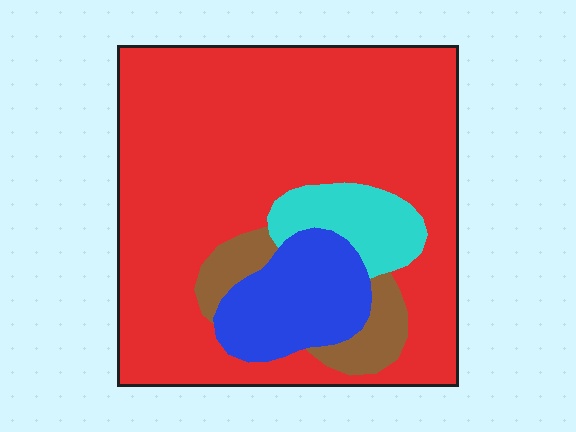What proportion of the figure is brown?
Brown takes up less than a sixth of the figure.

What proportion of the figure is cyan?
Cyan covers 8% of the figure.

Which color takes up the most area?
Red, at roughly 70%.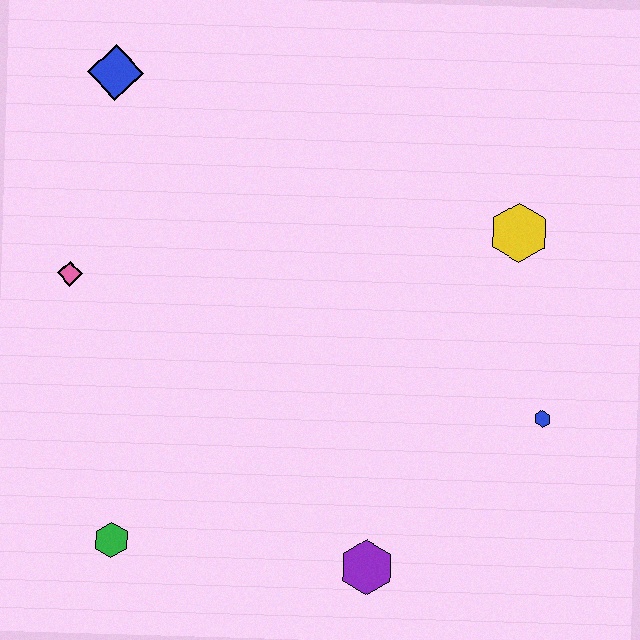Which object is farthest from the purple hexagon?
The blue diamond is farthest from the purple hexagon.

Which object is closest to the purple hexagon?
The blue hexagon is closest to the purple hexagon.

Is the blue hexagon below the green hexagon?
No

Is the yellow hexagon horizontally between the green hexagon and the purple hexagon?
No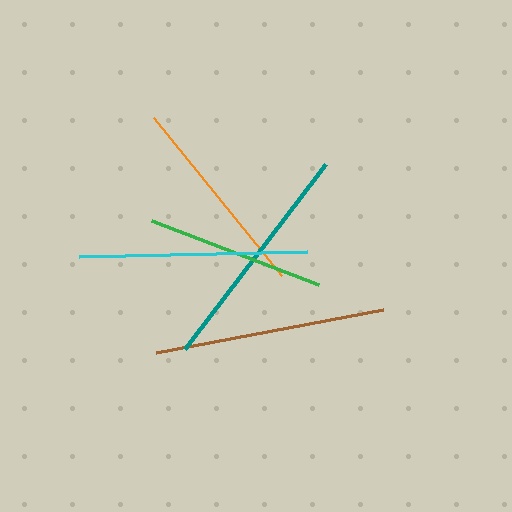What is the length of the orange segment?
The orange segment is approximately 204 pixels long.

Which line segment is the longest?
The teal line is the longest at approximately 233 pixels.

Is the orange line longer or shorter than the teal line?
The teal line is longer than the orange line.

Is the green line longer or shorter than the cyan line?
The cyan line is longer than the green line.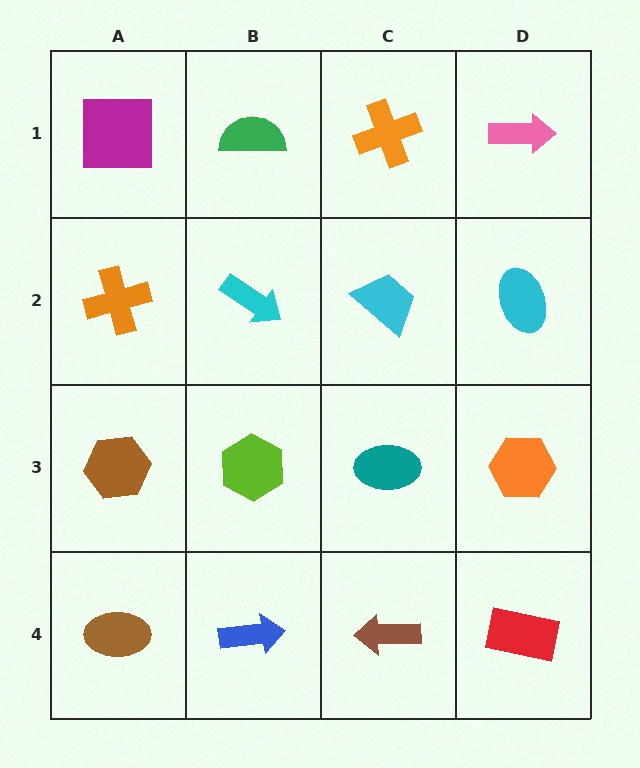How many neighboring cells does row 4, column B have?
3.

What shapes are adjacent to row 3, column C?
A cyan trapezoid (row 2, column C), a brown arrow (row 4, column C), a lime hexagon (row 3, column B), an orange hexagon (row 3, column D).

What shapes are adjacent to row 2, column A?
A magenta square (row 1, column A), a brown hexagon (row 3, column A), a cyan arrow (row 2, column B).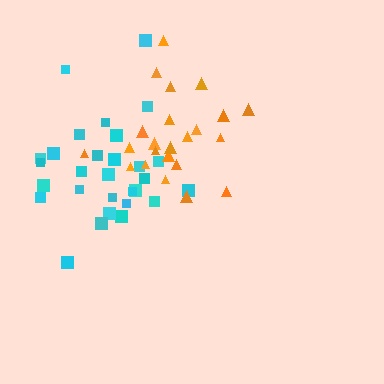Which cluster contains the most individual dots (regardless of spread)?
Cyan (30).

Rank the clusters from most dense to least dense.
orange, cyan.